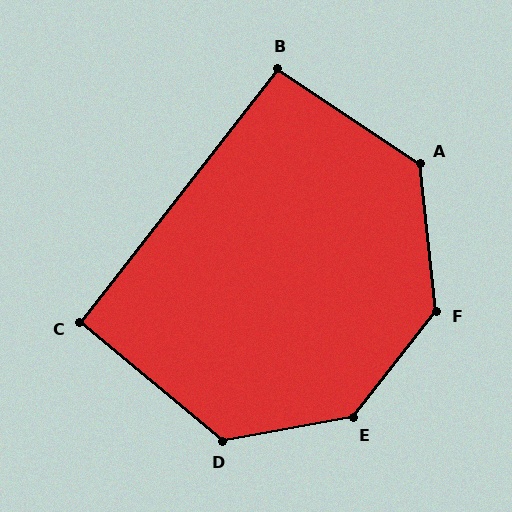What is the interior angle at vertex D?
Approximately 130 degrees (obtuse).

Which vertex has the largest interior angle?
E, at approximately 138 degrees.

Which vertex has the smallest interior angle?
C, at approximately 92 degrees.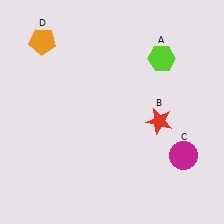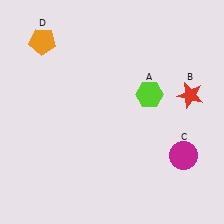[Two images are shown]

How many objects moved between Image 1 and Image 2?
2 objects moved between the two images.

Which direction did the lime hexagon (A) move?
The lime hexagon (A) moved down.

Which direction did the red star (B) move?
The red star (B) moved right.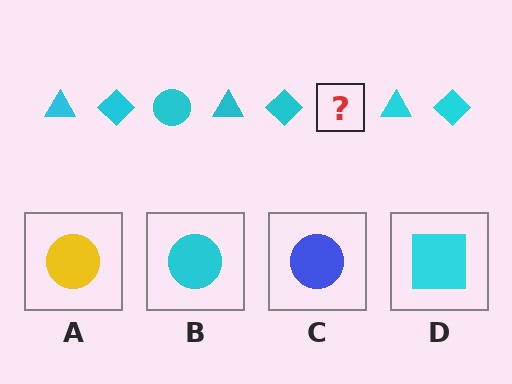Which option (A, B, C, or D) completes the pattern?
B.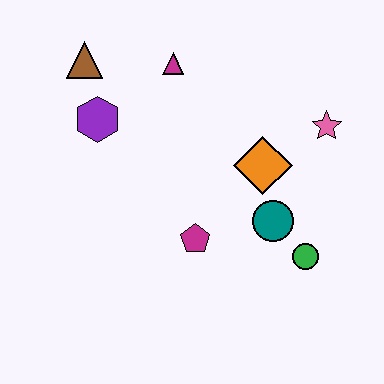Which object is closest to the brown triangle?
The purple hexagon is closest to the brown triangle.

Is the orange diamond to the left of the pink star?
Yes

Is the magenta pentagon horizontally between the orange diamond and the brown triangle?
Yes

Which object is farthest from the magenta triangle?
The green circle is farthest from the magenta triangle.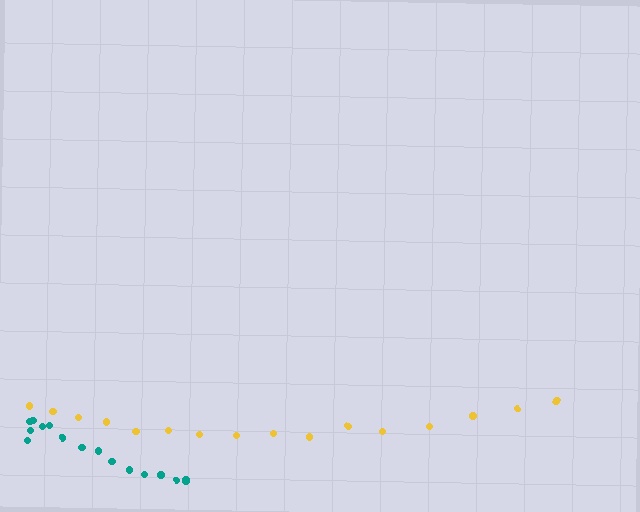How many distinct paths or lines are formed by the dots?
There are 2 distinct paths.